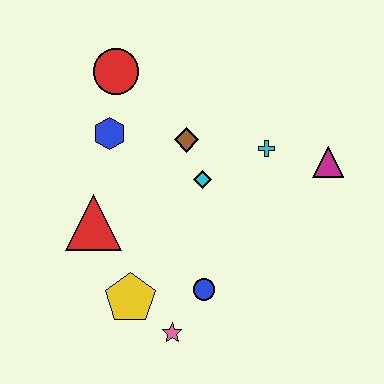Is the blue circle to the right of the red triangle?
Yes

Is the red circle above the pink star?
Yes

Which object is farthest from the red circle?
The pink star is farthest from the red circle.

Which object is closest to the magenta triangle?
The cyan cross is closest to the magenta triangle.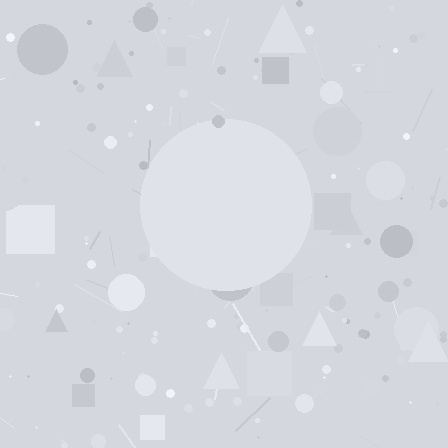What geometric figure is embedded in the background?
A circle is embedded in the background.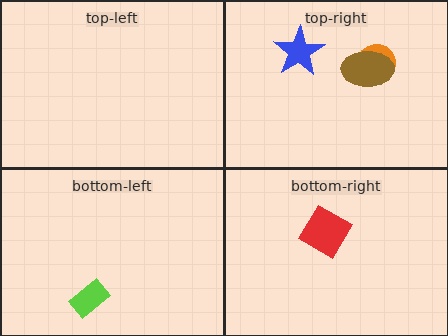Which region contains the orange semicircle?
The top-right region.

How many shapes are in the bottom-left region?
1.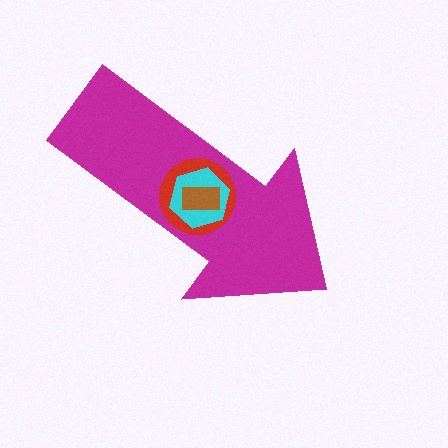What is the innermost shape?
The brown rectangle.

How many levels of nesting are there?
4.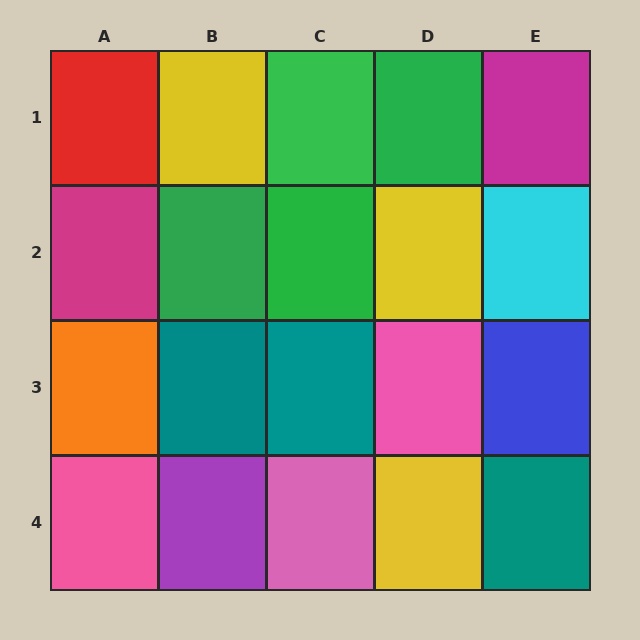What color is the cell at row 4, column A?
Pink.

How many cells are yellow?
3 cells are yellow.